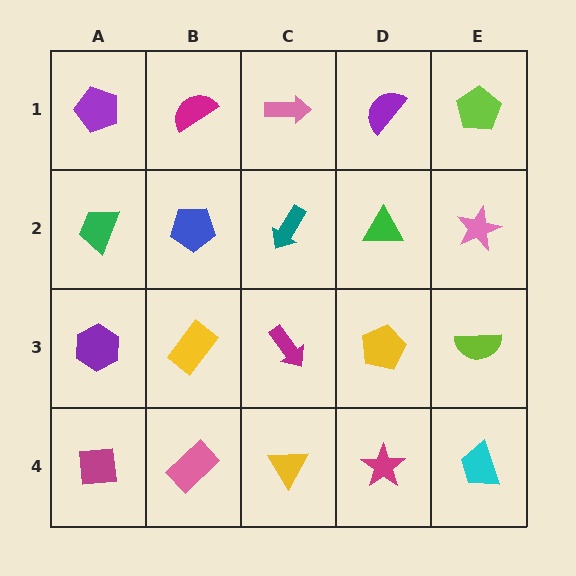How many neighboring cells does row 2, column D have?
4.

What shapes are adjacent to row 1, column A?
A green trapezoid (row 2, column A), a magenta semicircle (row 1, column B).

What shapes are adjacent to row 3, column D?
A green triangle (row 2, column D), a magenta star (row 4, column D), a magenta arrow (row 3, column C), a lime semicircle (row 3, column E).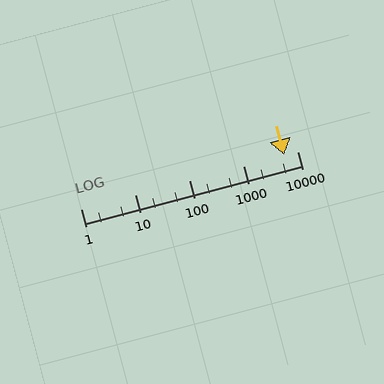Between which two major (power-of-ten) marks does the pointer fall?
The pointer is between 1000 and 10000.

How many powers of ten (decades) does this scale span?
The scale spans 4 decades, from 1 to 10000.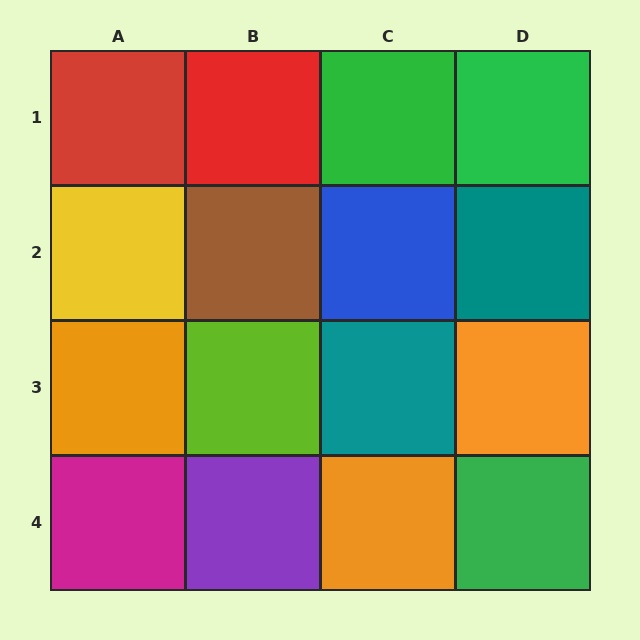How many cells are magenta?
1 cell is magenta.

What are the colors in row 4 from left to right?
Magenta, purple, orange, green.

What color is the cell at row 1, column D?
Green.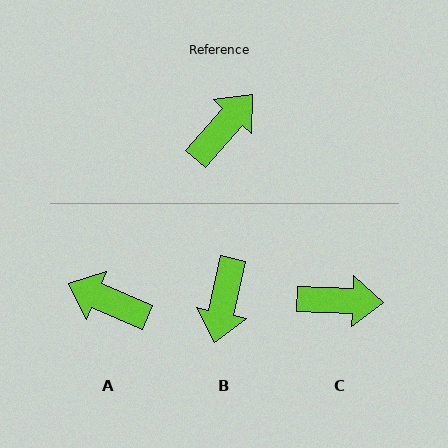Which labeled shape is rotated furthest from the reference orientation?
B, about 151 degrees away.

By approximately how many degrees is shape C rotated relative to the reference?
Approximately 51 degrees clockwise.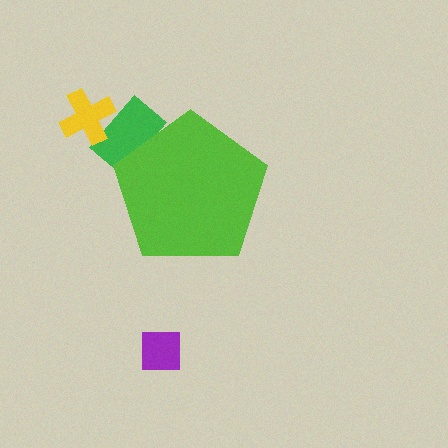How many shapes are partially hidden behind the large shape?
1 shape is partially hidden.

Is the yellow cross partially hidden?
No, the yellow cross is fully visible.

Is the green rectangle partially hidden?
Yes, the green rectangle is partially hidden behind the lime pentagon.